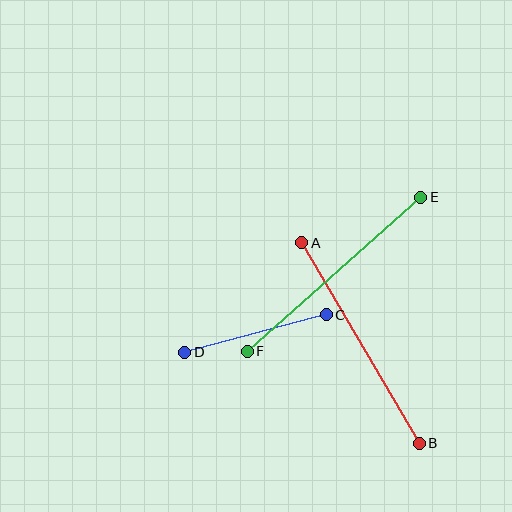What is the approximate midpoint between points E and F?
The midpoint is at approximately (334, 274) pixels.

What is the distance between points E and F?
The distance is approximately 232 pixels.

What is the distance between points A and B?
The distance is approximately 232 pixels.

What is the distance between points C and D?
The distance is approximately 147 pixels.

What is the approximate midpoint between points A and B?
The midpoint is at approximately (361, 343) pixels.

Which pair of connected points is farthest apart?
Points A and B are farthest apart.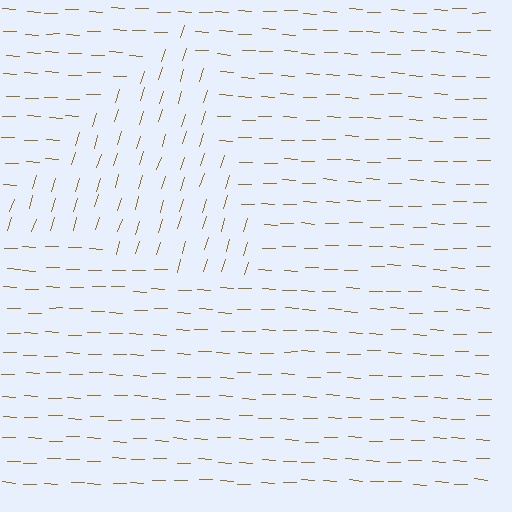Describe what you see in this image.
The image is filled with small brown line segments. A triangle region in the image has lines oriented differently from the surrounding lines, creating a visible texture boundary.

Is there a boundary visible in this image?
Yes, there is a texture boundary formed by a change in line orientation.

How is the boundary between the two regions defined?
The boundary is defined purely by a change in line orientation (approximately 75 degrees difference). All lines are the same color and thickness.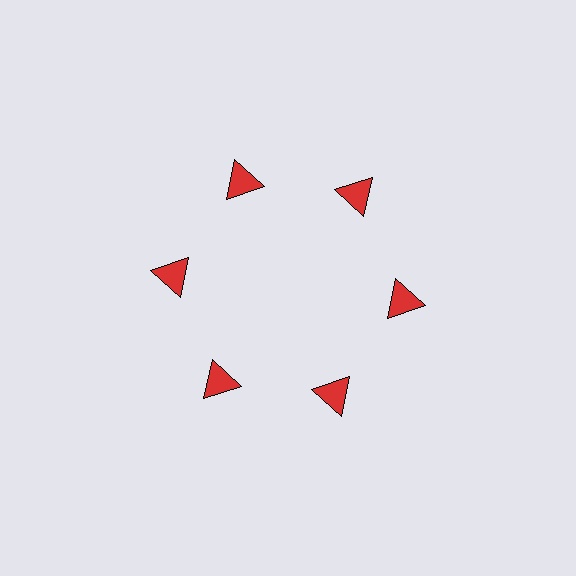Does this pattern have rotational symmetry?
Yes, this pattern has 6-fold rotational symmetry. It looks the same after rotating 60 degrees around the center.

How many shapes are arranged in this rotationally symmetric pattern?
There are 6 shapes, arranged in 6 groups of 1.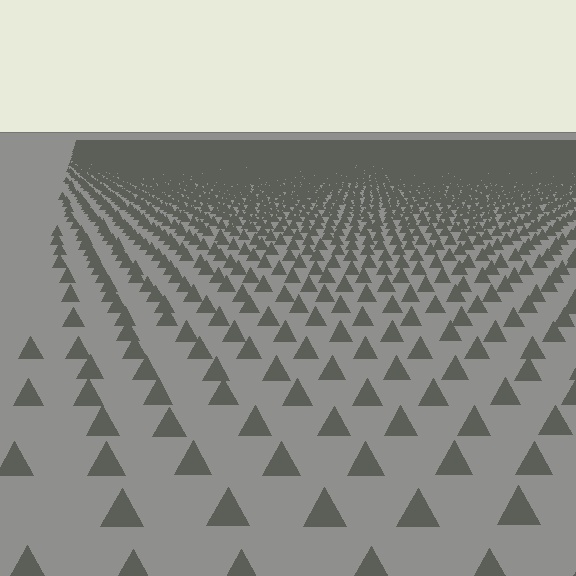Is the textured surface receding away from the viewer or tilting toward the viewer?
The surface is receding away from the viewer. Texture elements get smaller and denser toward the top.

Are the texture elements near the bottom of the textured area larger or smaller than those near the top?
Larger. Near the bottom, elements are closer to the viewer and appear at a bigger on-screen size.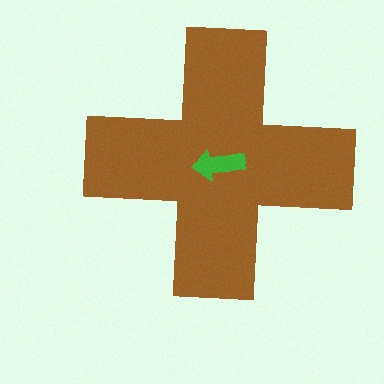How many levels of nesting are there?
2.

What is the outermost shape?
The brown cross.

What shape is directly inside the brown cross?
The green arrow.